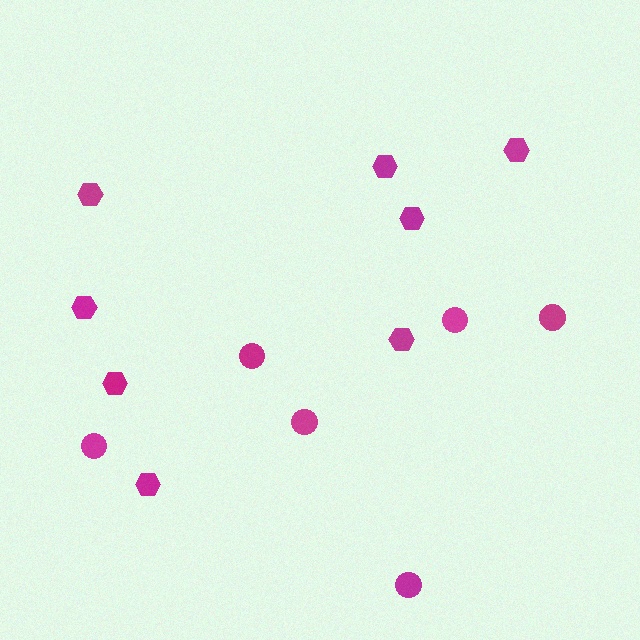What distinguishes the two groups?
There are 2 groups: one group of circles (6) and one group of hexagons (8).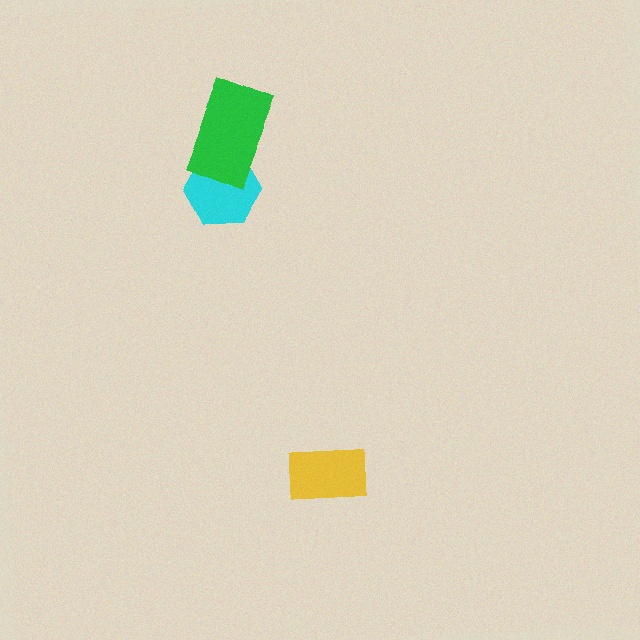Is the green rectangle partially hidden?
No, no other shape covers it.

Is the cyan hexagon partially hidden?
Yes, it is partially covered by another shape.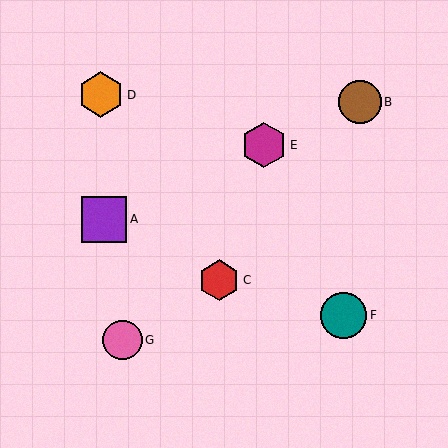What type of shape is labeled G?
Shape G is a pink circle.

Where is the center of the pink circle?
The center of the pink circle is at (122, 340).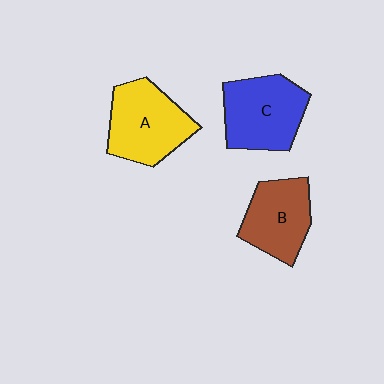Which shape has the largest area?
Shape C (blue).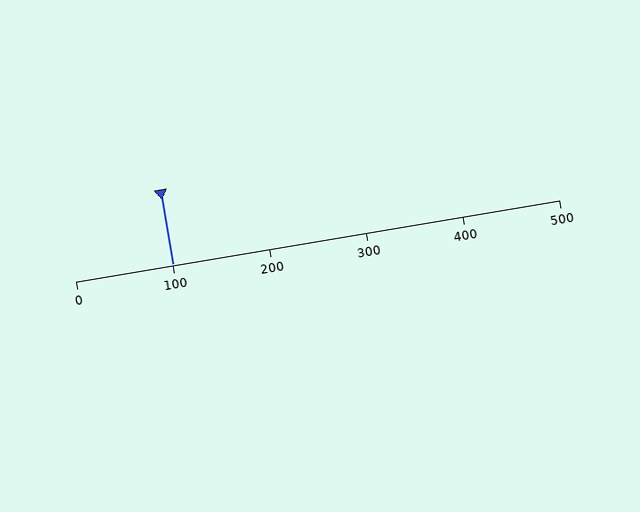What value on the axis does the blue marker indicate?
The marker indicates approximately 100.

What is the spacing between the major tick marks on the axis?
The major ticks are spaced 100 apart.